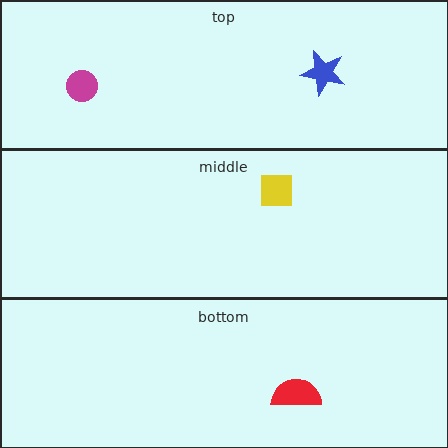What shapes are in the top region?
The blue star, the magenta circle.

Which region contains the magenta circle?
The top region.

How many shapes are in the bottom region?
1.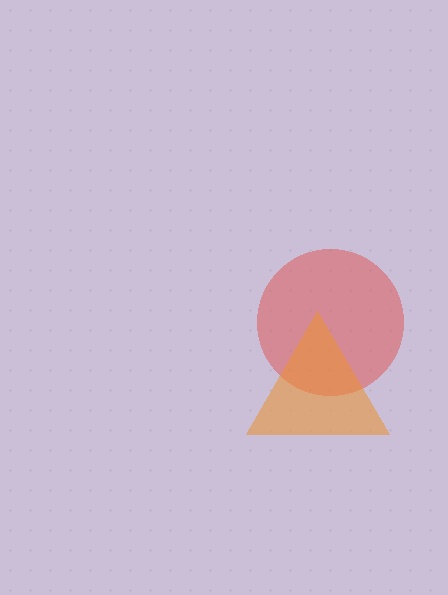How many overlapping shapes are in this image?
There are 2 overlapping shapes in the image.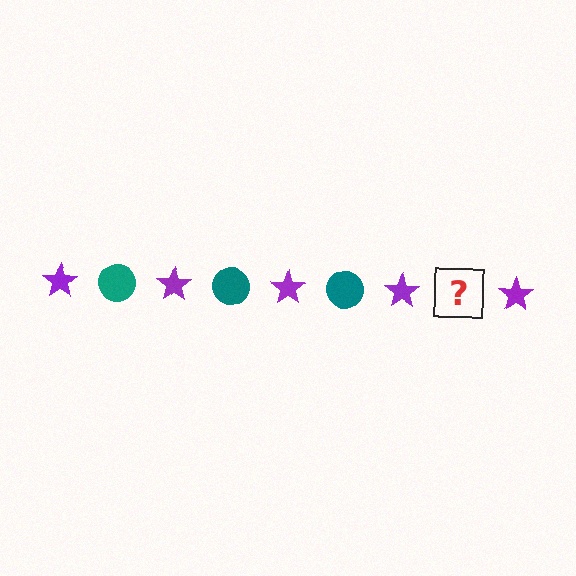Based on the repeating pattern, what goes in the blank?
The blank should be a teal circle.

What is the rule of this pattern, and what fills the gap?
The rule is that the pattern alternates between purple star and teal circle. The gap should be filled with a teal circle.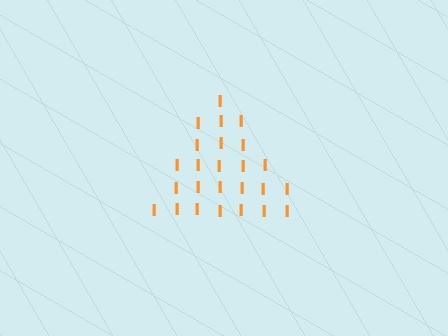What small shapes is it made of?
It is made of small letter I's.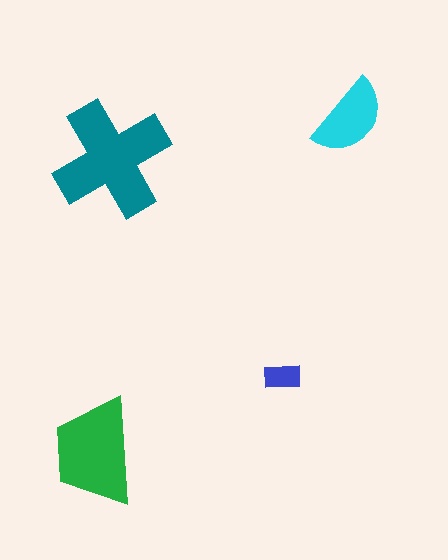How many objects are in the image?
There are 4 objects in the image.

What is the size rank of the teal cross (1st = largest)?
1st.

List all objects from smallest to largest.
The blue rectangle, the cyan semicircle, the green trapezoid, the teal cross.